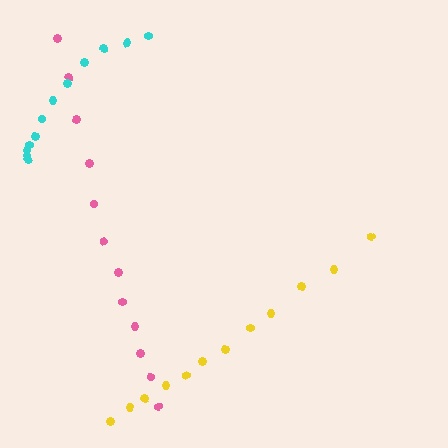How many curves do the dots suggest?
There are 3 distinct paths.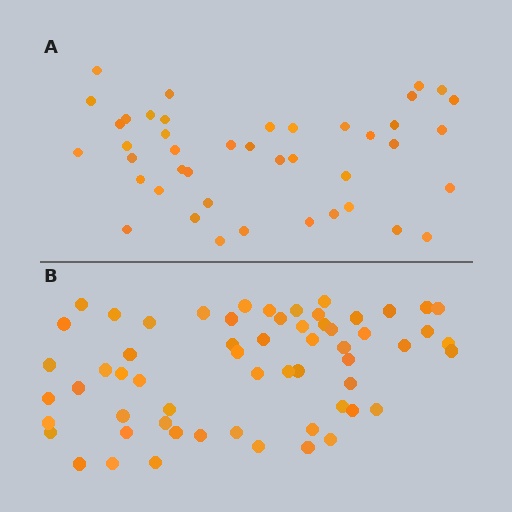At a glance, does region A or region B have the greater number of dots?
Region B (the bottom region) has more dots.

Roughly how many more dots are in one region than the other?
Region B has approximately 15 more dots than region A.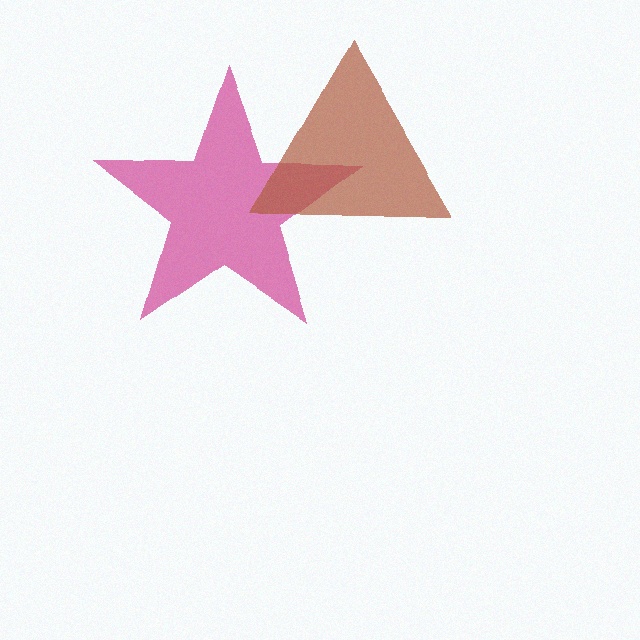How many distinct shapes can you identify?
There are 2 distinct shapes: a magenta star, a brown triangle.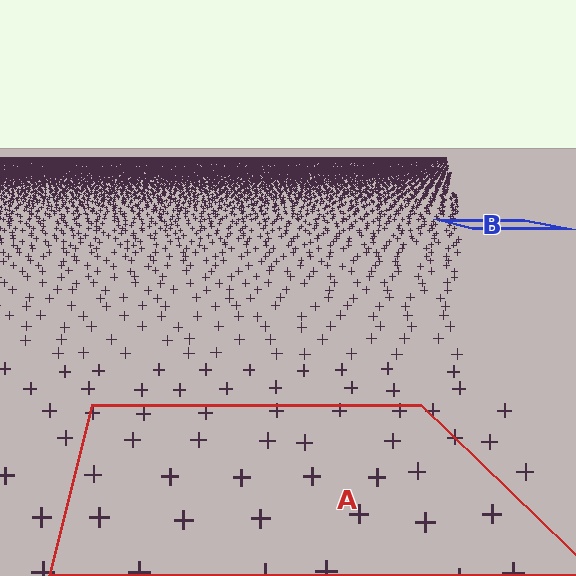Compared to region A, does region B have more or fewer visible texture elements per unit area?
Region B has more texture elements per unit area — they are packed more densely because it is farther away.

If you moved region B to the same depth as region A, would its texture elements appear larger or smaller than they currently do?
They would appear larger. At a closer depth, the same texture elements are projected at a bigger on-screen size.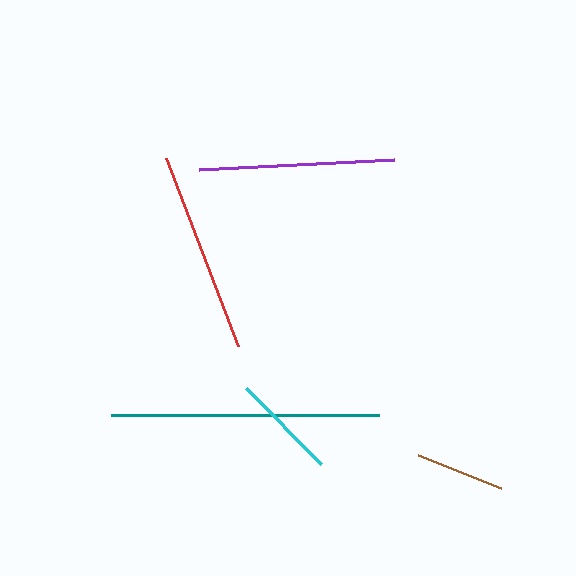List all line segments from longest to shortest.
From longest to shortest: teal, red, purple, cyan, brown.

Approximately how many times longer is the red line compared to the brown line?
The red line is approximately 2.3 times the length of the brown line.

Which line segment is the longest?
The teal line is the longest at approximately 268 pixels.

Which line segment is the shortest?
The brown line is the shortest at approximately 89 pixels.